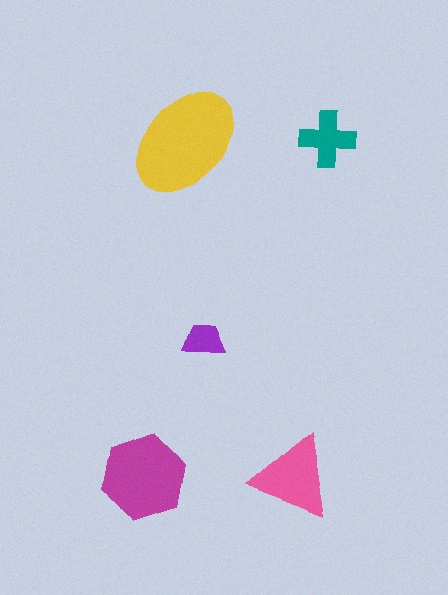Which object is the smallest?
The purple trapezoid.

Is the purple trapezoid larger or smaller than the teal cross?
Smaller.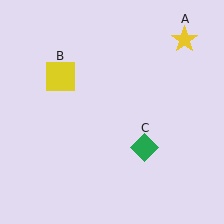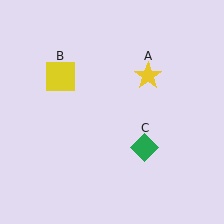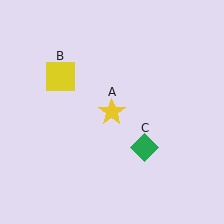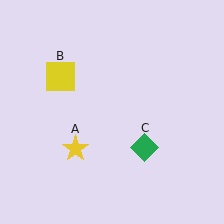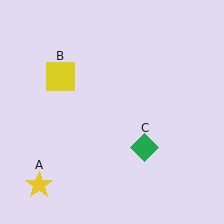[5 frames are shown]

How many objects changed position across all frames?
1 object changed position: yellow star (object A).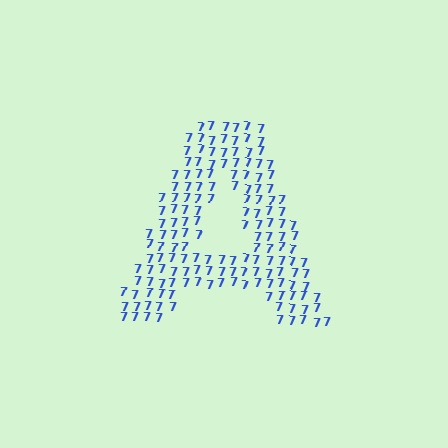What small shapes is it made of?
It is made of small digit 7's.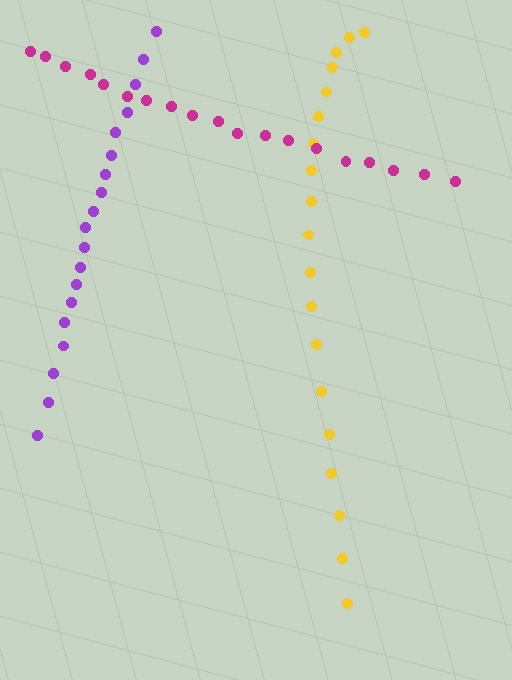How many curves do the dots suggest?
There are 3 distinct paths.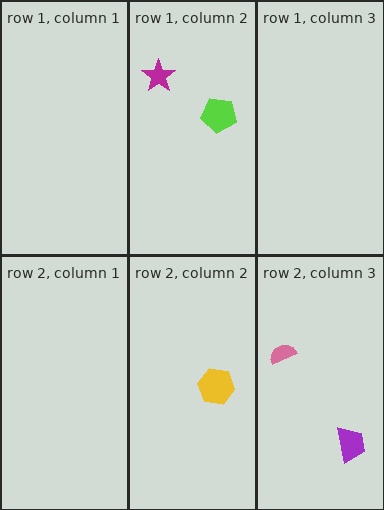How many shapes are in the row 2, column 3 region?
2.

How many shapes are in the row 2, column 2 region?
1.